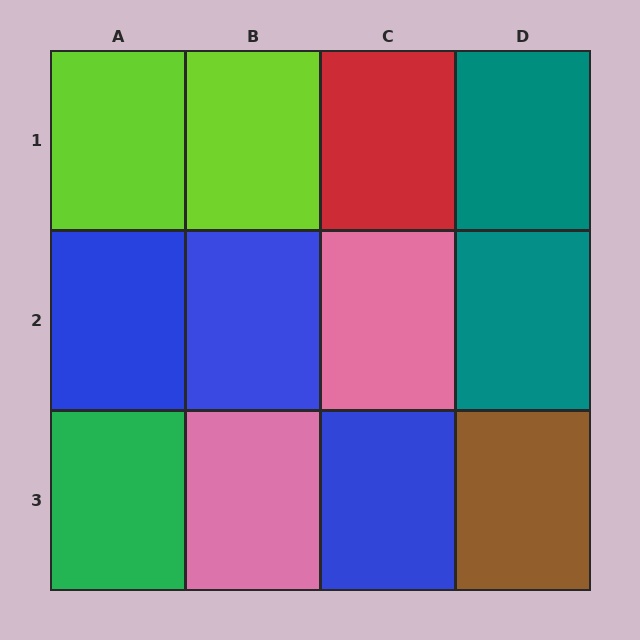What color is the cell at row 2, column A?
Blue.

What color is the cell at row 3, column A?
Green.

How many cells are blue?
3 cells are blue.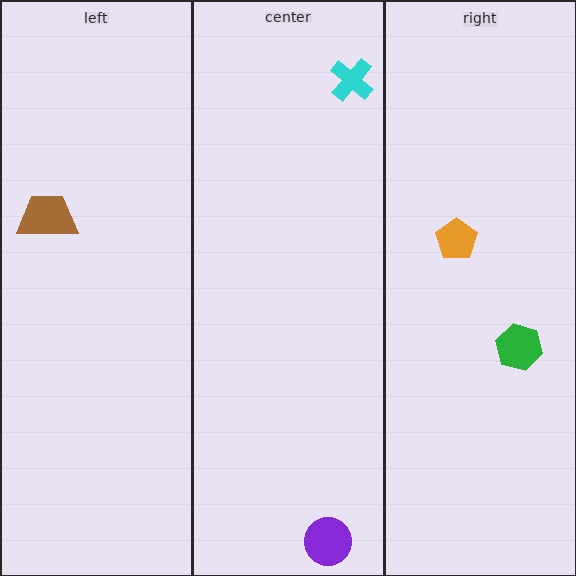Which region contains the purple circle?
The center region.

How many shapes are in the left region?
1.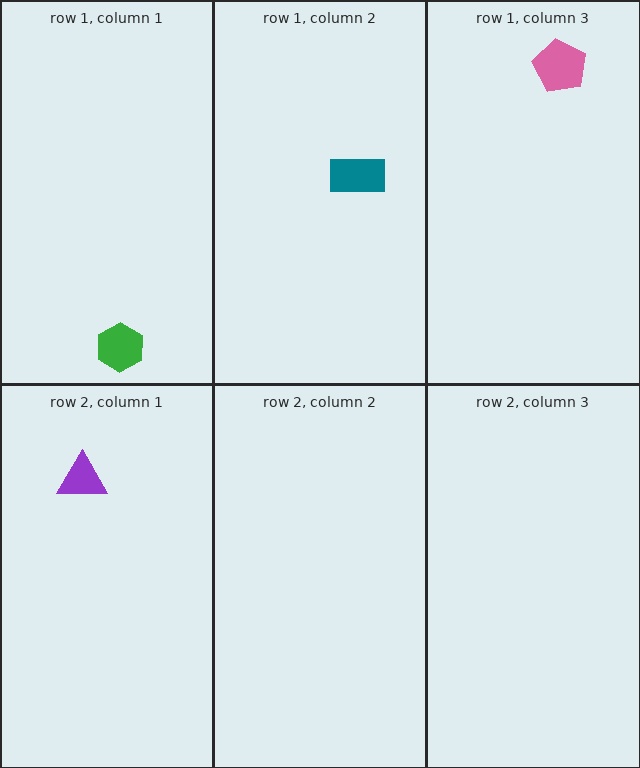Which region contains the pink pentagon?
The row 1, column 3 region.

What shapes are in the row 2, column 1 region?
The purple triangle.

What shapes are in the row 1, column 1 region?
The green hexagon.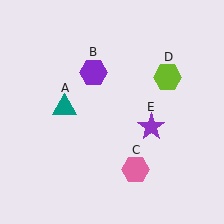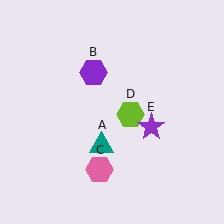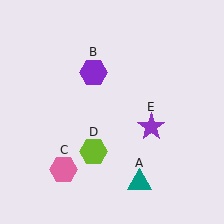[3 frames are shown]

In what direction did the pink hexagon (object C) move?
The pink hexagon (object C) moved left.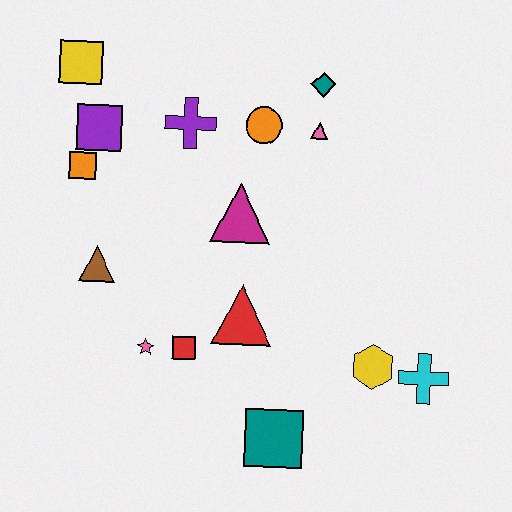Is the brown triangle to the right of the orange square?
Yes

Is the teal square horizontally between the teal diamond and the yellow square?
Yes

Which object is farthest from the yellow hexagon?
The yellow square is farthest from the yellow hexagon.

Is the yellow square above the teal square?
Yes